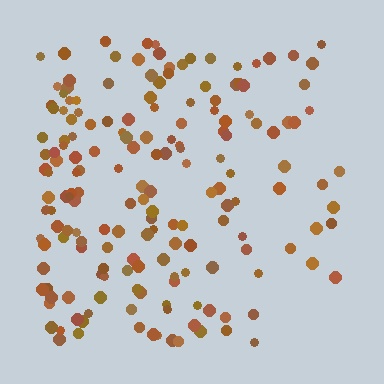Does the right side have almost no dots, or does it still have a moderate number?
Still a moderate number, just noticeably fewer than the left.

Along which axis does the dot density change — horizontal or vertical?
Horizontal.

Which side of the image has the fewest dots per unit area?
The right.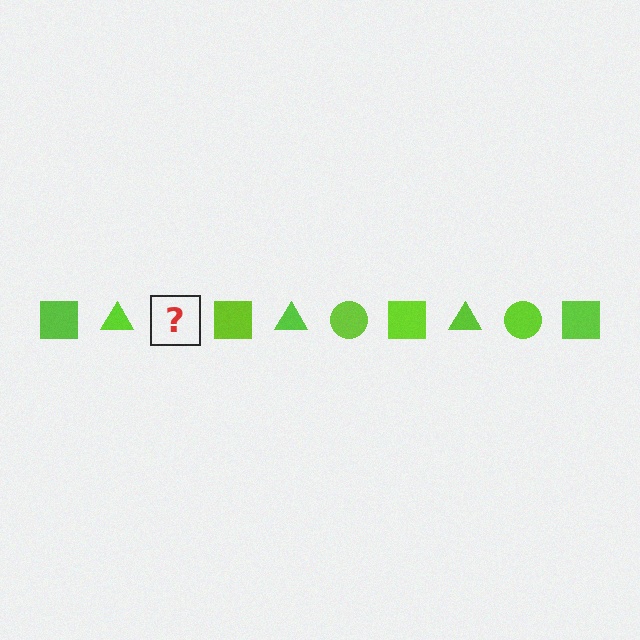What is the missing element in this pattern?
The missing element is a lime circle.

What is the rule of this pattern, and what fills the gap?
The rule is that the pattern cycles through square, triangle, circle shapes in lime. The gap should be filled with a lime circle.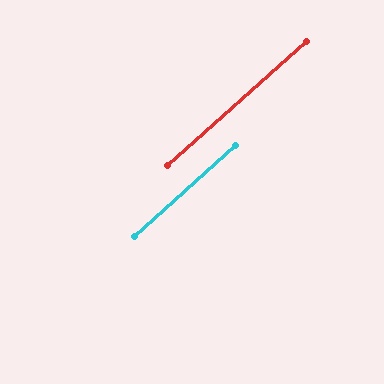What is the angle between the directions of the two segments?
Approximately 0 degrees.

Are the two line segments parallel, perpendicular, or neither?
Parallel — their directions differ by only 0.3°.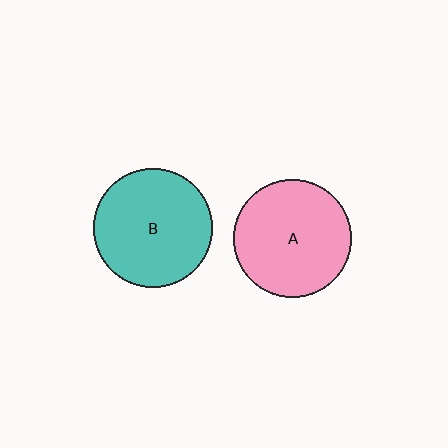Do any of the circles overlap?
No, none of the circles overlap.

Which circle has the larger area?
Circle B (teal).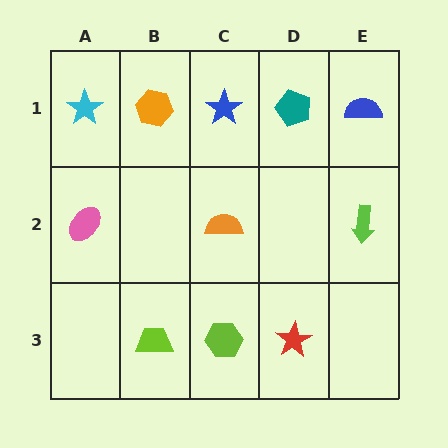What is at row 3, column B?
A lime trapezoid.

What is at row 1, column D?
A teal pentagon.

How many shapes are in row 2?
3 shapes.